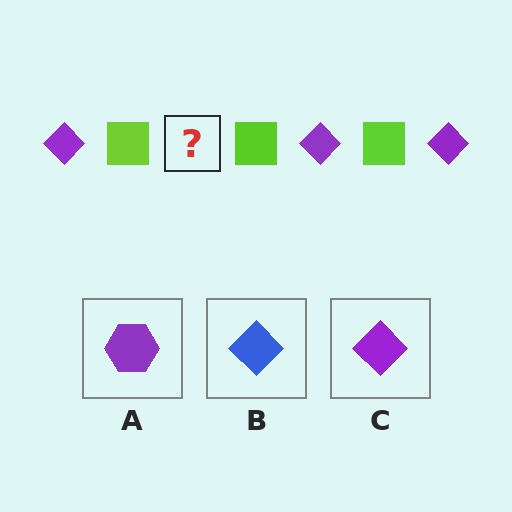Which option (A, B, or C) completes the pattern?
C.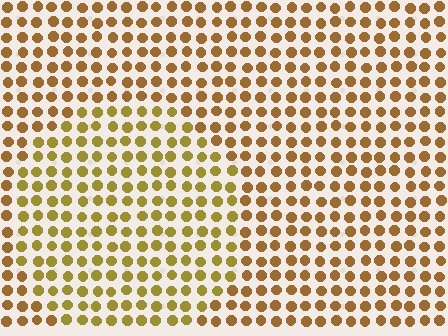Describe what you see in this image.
The image is filled with small brown elements in a uniform arrangement. A circle-shaped region is visible where the elements are tinted to a slightly different hue, forming a subtle color boundary.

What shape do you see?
I see a circle.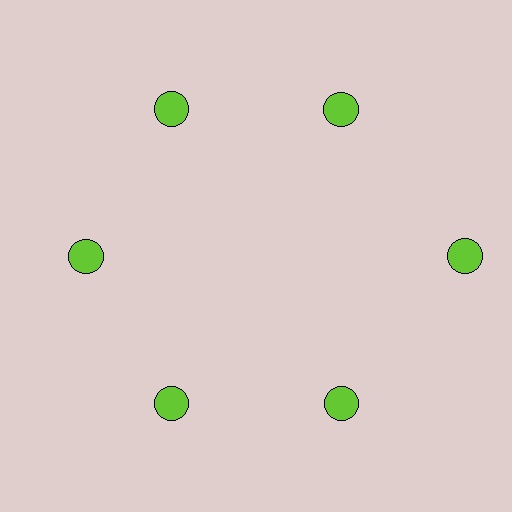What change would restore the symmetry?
The symmetry would be restored by moving it inward, back onto the ring so that all 6 circles sit at equal angles and equal distance from the center.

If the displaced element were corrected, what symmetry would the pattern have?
It would have 6-fold rotational symmetry — the pattern would map onto itself every 60 degrees.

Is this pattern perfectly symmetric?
No. The 6 lime circles are arranged in a ring, but one element near the 3 o'clock position is pushed outward from the center, breaking the 6-fold rotational symmetry.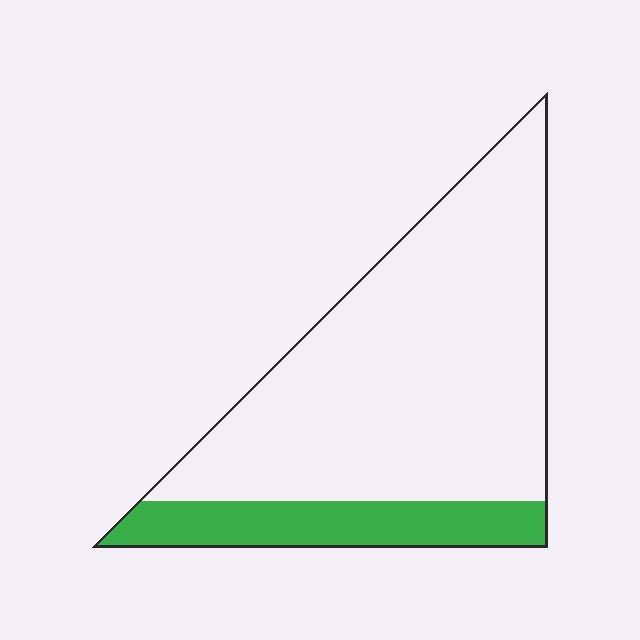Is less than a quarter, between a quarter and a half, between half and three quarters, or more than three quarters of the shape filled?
Less than a quarter.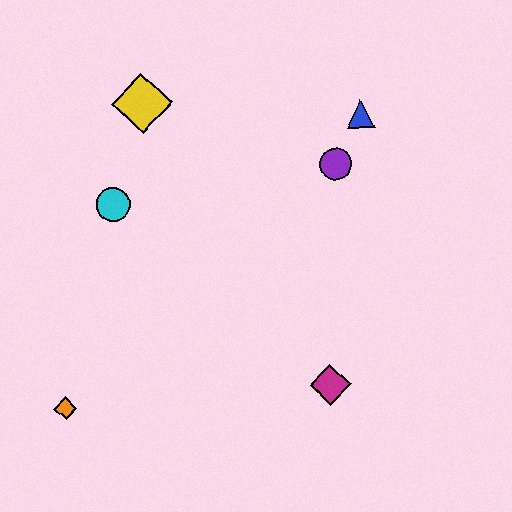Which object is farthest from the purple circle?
The orange diamond is farthest from the purple circle.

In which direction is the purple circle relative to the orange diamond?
The purple circle is to the right of the orange diamond.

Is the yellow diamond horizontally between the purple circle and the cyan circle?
Yes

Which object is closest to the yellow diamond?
The cyan circle is closest to the yellow diamond.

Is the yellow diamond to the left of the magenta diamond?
Yes